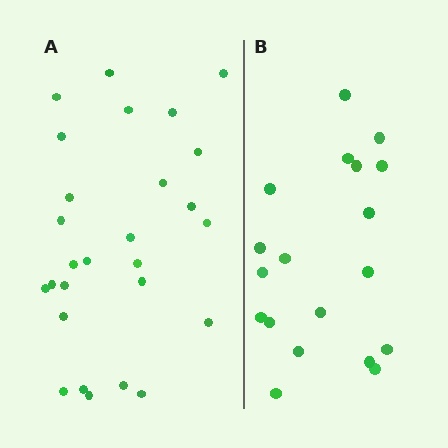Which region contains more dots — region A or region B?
Region A (the left region) has more dots.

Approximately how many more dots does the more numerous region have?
Region A has roughly 8 or so more dots than region B.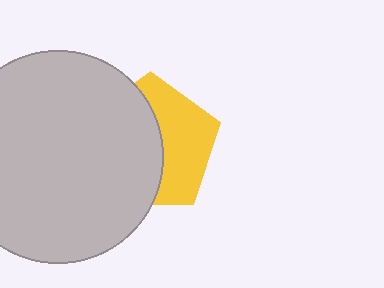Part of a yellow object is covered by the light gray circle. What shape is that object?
It is a pentagon.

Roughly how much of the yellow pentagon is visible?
A small part of it is visible (roughly 45%).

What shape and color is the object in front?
The object in front is a light gray circle.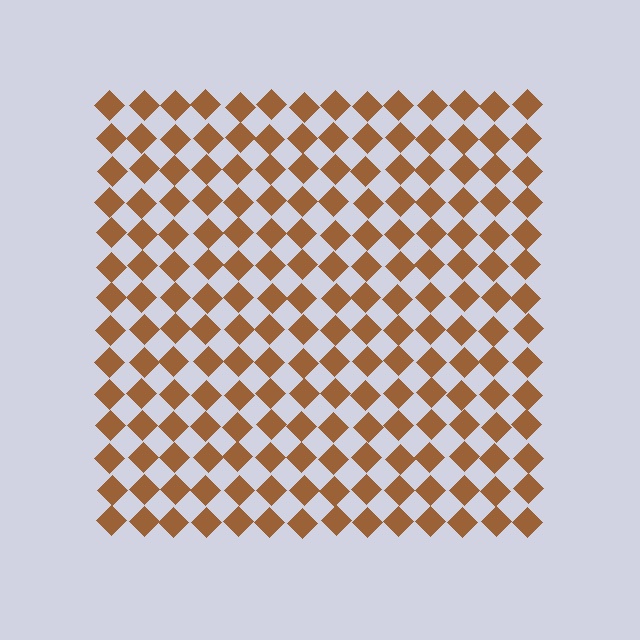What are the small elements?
The small elements are diamonds.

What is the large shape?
The large shape is a square.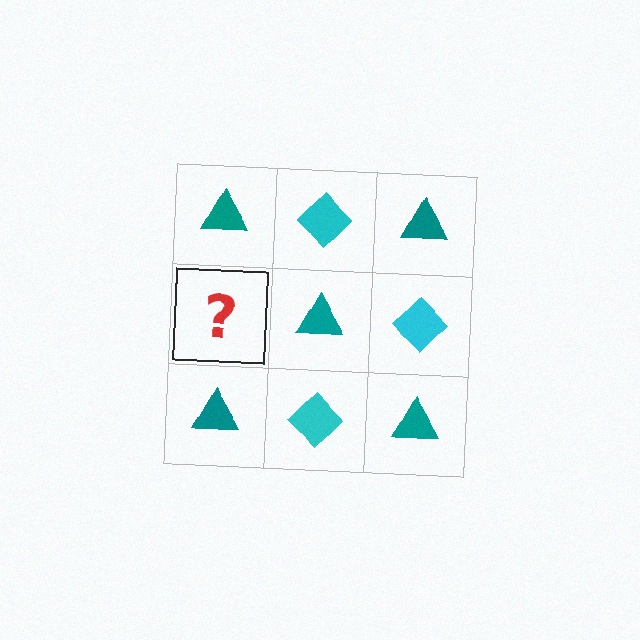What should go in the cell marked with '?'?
The missing cell should contain a cyan diamond.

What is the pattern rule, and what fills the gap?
The rule is that it alternates teal triangle and cyan diamond in a checkerboard pattern. The gap should be filled with a cyan diamond.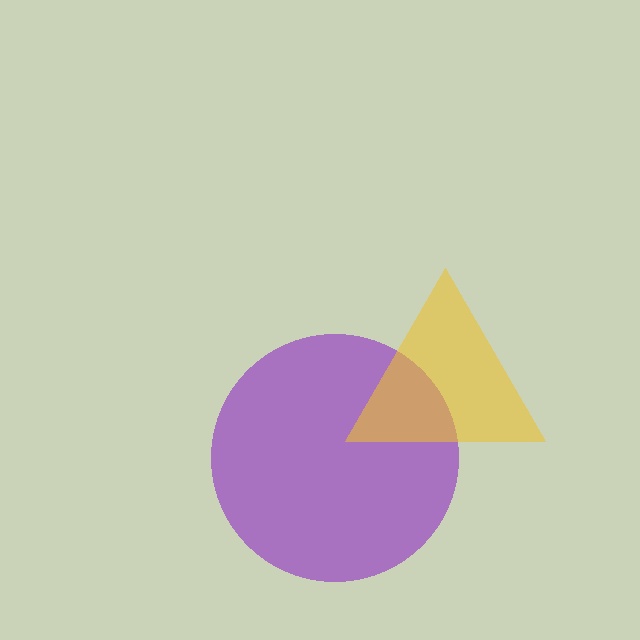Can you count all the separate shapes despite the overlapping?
Yes, there are 2 separate shapes.